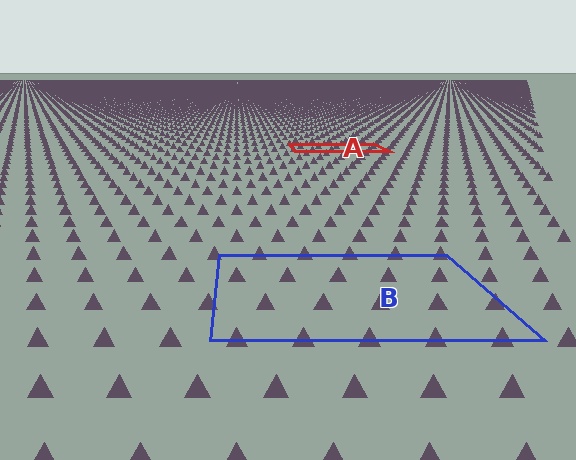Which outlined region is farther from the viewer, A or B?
Region A is farther from the viewer — the texture elements inside it appear smaller and more densely packed.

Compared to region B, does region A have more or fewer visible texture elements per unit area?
Region A has more texture elements per unit area — they are packed more densely because it is farther away.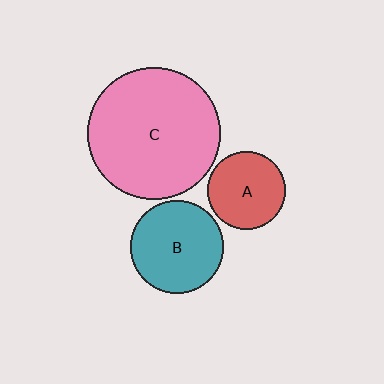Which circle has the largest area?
Circle C (pink).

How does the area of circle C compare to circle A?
Approximately 2.9 times.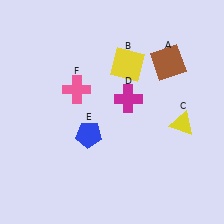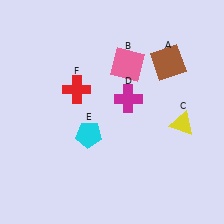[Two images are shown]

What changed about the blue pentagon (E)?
In Image 1, E is blue. In Image 2, it changed to cyan.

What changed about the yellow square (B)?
In Image 1, B is yellow. In Image 2, it changed to pink.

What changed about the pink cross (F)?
In Image 1, F is pink. In Image 2, it changed to red.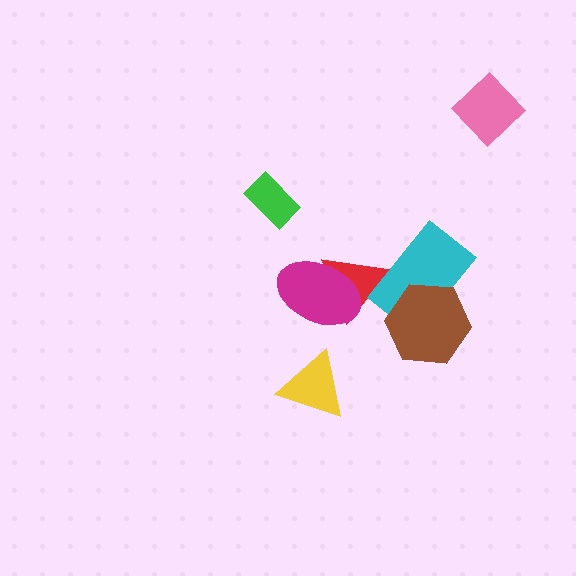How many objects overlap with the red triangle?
2 objects overlap with the red triangle.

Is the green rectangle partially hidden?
No, no other shape covers it.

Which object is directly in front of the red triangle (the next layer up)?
The magenta ellipse is directly in front of the red triangle.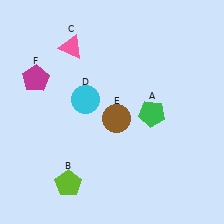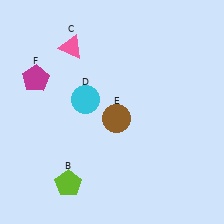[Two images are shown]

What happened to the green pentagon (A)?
The green pentagon (A) was removed in Image 2. It was in the bottom-right area of Image 1.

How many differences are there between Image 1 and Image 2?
There is 1 difference between the two images.